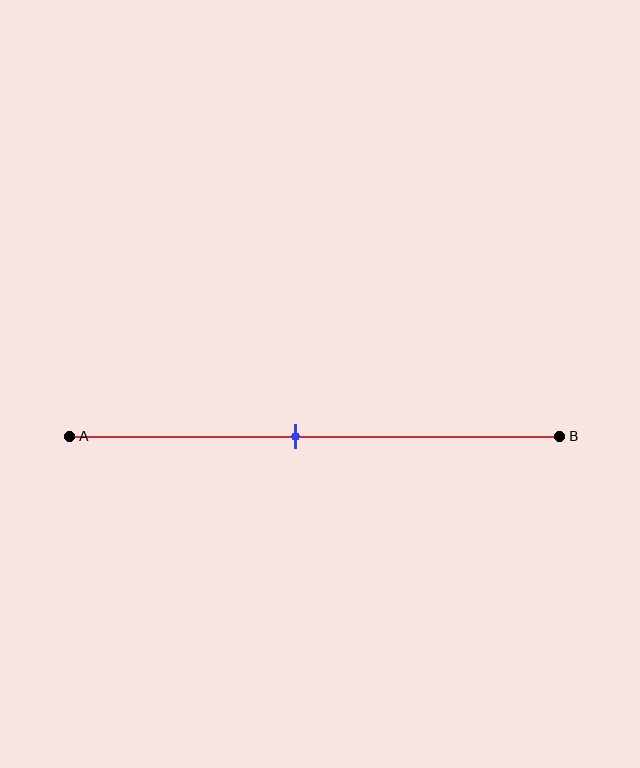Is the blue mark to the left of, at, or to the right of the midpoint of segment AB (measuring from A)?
The blue mark is to the left of the midpoint of segment AB.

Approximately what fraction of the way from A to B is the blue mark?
The blue mark is approximately 45% of the way from A to B.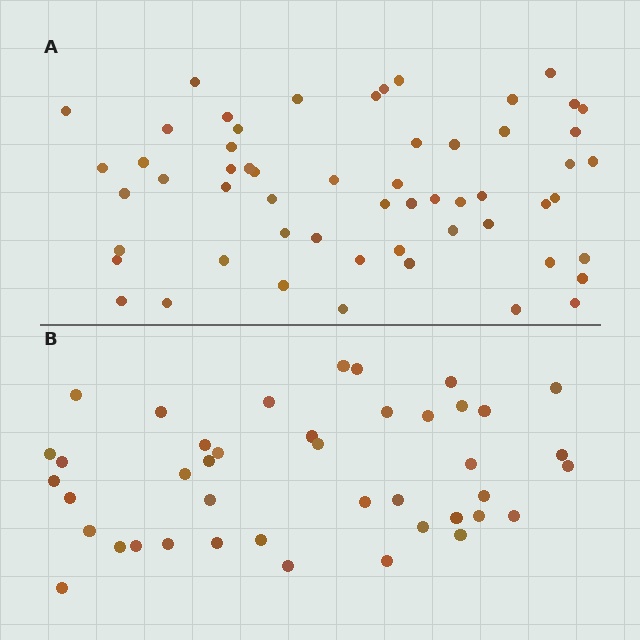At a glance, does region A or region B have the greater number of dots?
Region A (the top region) has more dots.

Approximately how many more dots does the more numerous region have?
Region A has approximately 15 more dots than region B.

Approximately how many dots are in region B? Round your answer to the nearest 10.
About 40 dots. (The exact count is 42, which rounds to 40.)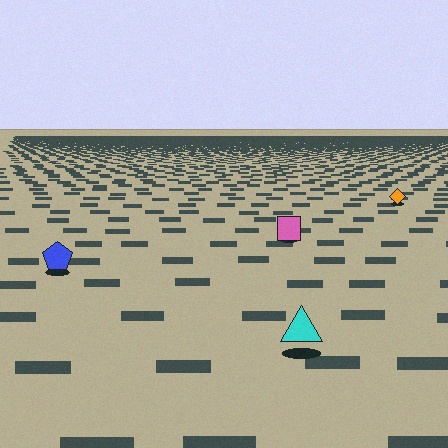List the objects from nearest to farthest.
From nearest to farthest: the cyan triangle, the blue pentagon, the pink square, the orange diamond.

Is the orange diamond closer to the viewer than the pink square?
No. The pink square is closer — you can tell from the texture gradient: the ground texture is coarser near it.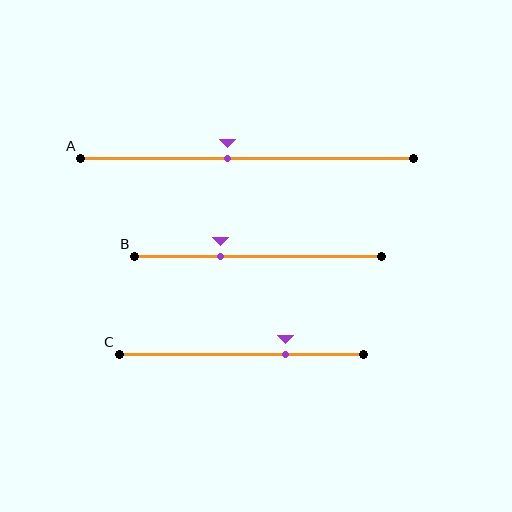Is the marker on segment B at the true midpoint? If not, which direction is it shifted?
No, the marker on segment B is shifted to the left by about 15% of the segment length.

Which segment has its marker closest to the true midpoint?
Segment A has its marker closest to the true midpoint.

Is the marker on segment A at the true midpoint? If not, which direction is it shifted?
No, the marker on segment A is shifted to the left by about 6% of the segment length.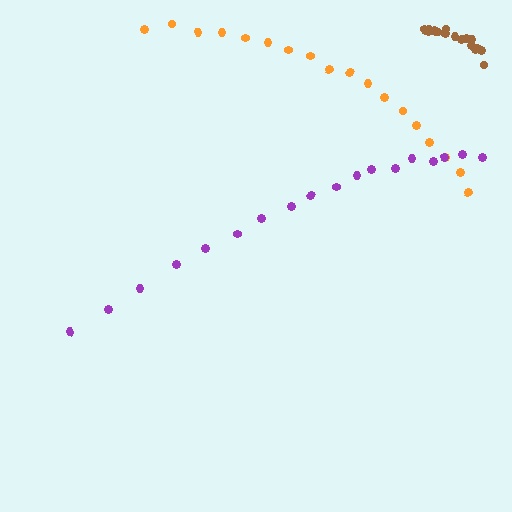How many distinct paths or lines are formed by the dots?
There are 3 distinct paths.